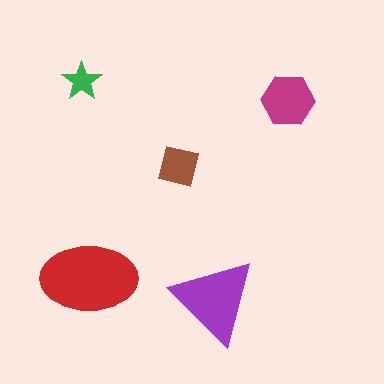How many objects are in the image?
There are 5 objects in the image.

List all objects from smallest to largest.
The green star, the brown square, the magenta hexagon, the purple triangle, the red ellipse.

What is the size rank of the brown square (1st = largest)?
4th.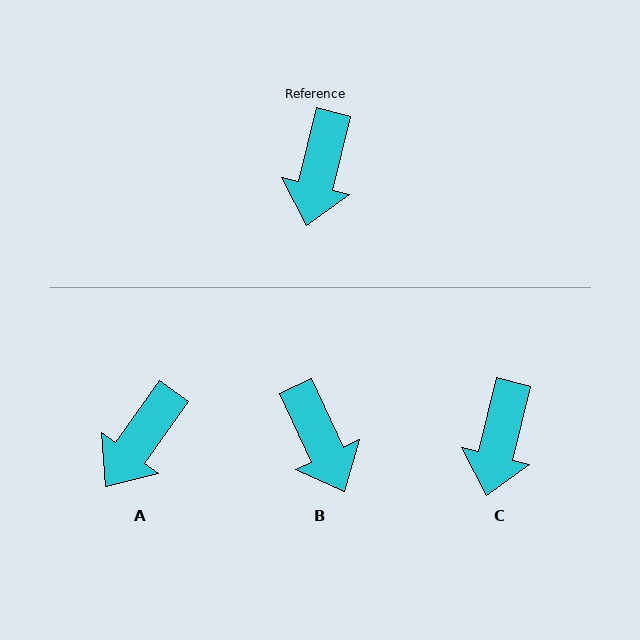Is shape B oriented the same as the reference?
No, it is off by about 39 degrees.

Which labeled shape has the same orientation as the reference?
C.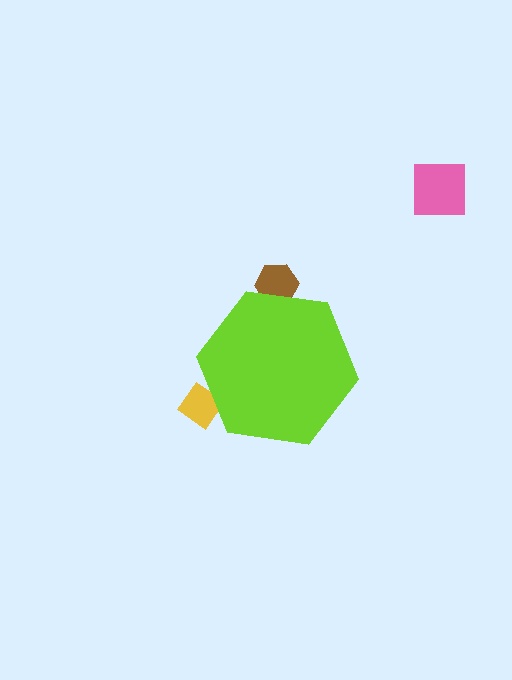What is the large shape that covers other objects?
A lime hexagon.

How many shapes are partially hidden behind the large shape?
2 shapes are partially hidden.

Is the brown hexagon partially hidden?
Yes, the brown hexagon is partially hidden behind the lime hexagon.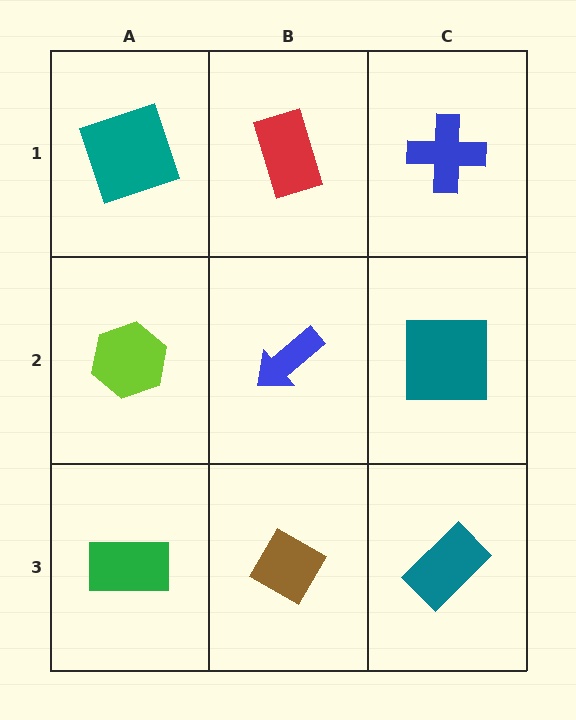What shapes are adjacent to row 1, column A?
A lime hexagon (row 2, column A), a red rectangle (row 1, column B).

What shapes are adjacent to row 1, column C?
A teal square (row 2, column C), a red rectangle (row 1, column B).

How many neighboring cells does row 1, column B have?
3.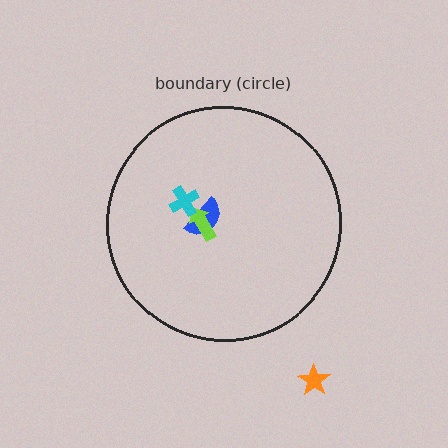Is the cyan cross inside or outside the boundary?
Inside.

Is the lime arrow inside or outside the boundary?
Inside.